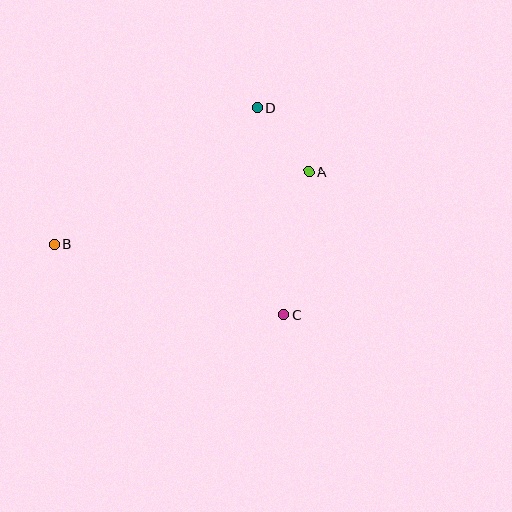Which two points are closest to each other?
Points A and D are closest to each other.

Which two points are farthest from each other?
Points A and B are farthest from each other.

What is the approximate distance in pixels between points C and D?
The distance between C and D is approximately 208 pixels.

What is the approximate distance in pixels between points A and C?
The distance between A and C is approximately 145 pixels.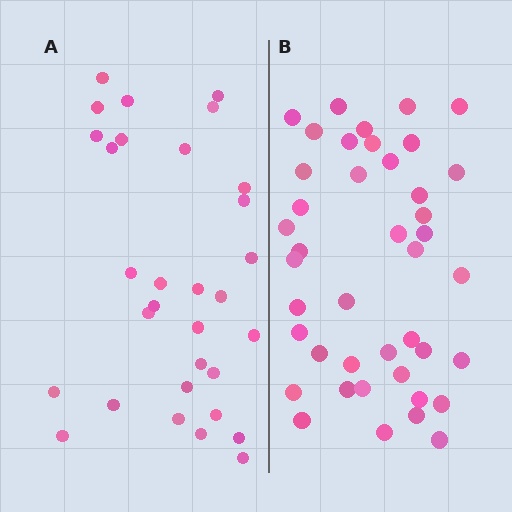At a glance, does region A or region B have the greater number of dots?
Region B (the right region) has more dots.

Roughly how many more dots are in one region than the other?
Region B has roughly 12 or so more dots than region A.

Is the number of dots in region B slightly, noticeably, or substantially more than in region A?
Region B has noticeably more, but not dramatically so. The ratio is roughly 1.4 to 1.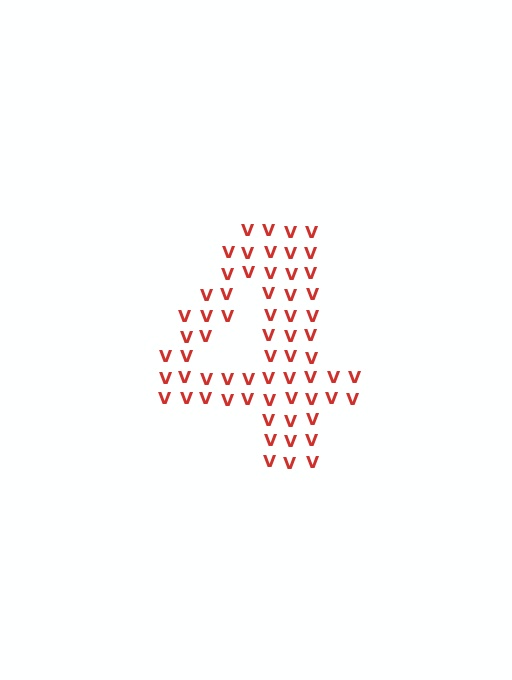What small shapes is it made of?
It is made of small letter V's.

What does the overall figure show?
The overall figure shows the digit 4.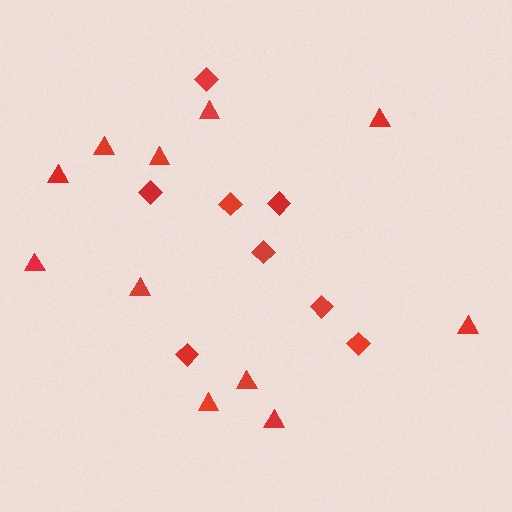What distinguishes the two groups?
There are 2 groups: one group of triangles (11) and one group of diamonds (8).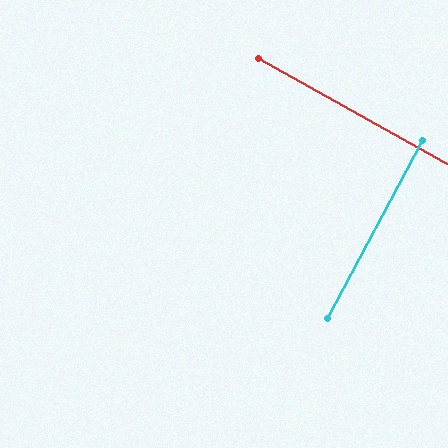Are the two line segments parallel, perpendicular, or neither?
Perpendicular — they meet at approximately 89°.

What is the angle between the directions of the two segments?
Approximately 89 degrees.